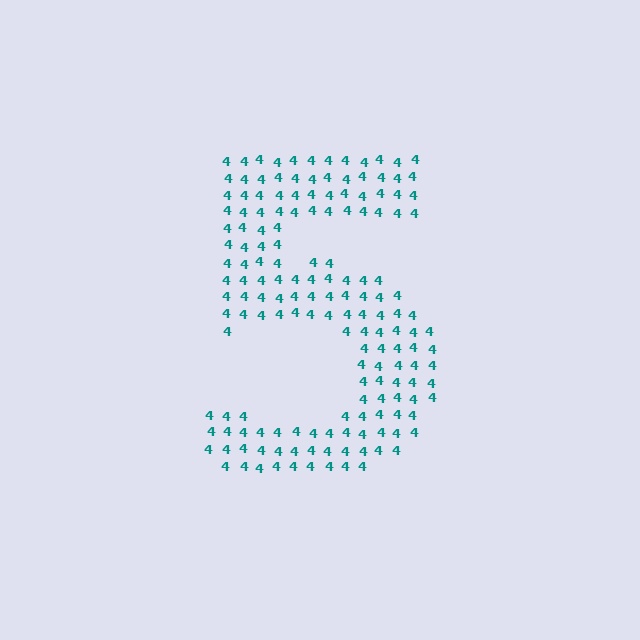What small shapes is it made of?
It is made of small digit 4's.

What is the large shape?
The large shape is the digit 5.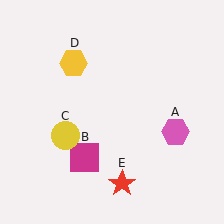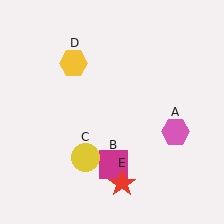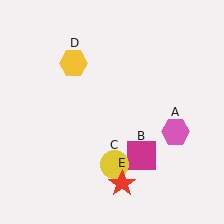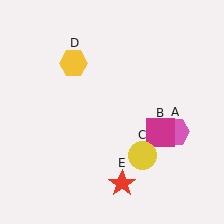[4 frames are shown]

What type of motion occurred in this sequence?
The magenta square (object B), yellow circle (object C) rotated counterclockwise around the center of the scene.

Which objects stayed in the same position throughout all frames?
Pink hexagon (object A) and yellow hexagon (object D) and red star (object E) remained stationary.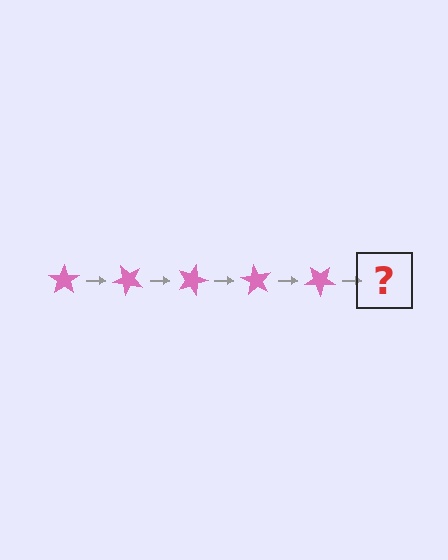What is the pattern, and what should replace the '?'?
The pattern is that the star rotates 45 degrees each step. The '?' should be a pink star rotated 225 degrees.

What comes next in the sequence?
The next element should be a pink star rotated 225 degrees.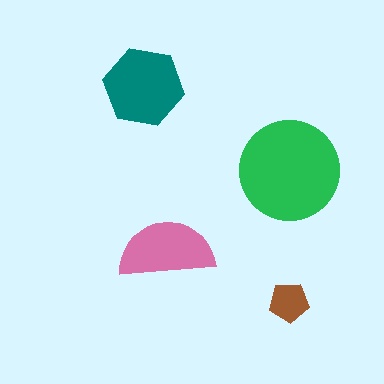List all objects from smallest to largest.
The brown pentagon, the pink semicircle, the teal hexagon, the green circle.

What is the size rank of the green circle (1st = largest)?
1st.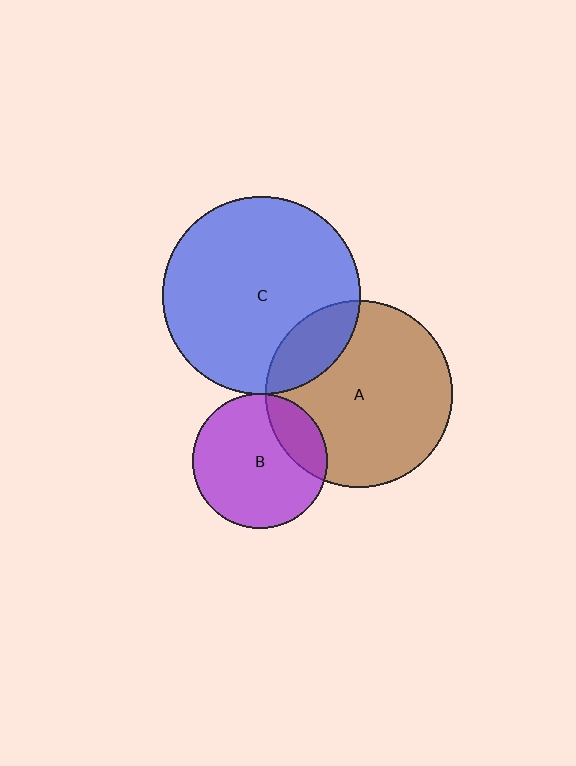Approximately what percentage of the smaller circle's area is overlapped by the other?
Approximately 20%.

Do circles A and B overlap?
Yes.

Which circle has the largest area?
Circle C (blue).